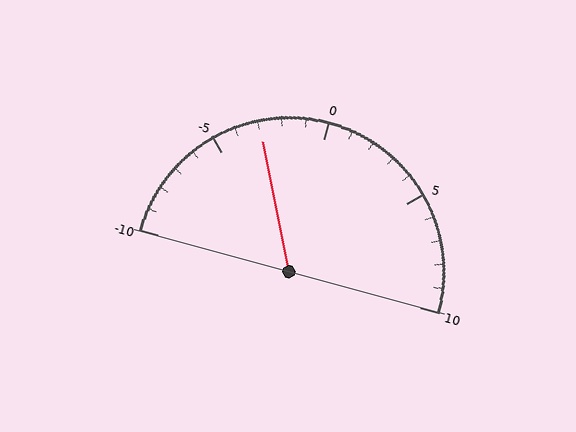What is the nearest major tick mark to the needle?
The nearest major tick mark is -5.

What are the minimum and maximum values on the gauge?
The gauge ranges from -10 to 10.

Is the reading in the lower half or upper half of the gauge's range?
The reading is in the lower half of the range (-10 to 10).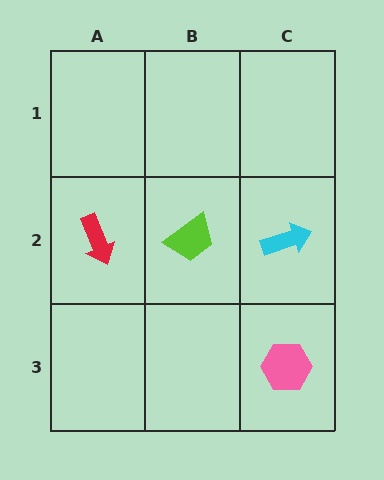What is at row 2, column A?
A red arrow.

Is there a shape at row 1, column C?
No, that cell is empty.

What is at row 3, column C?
A pink hexagon.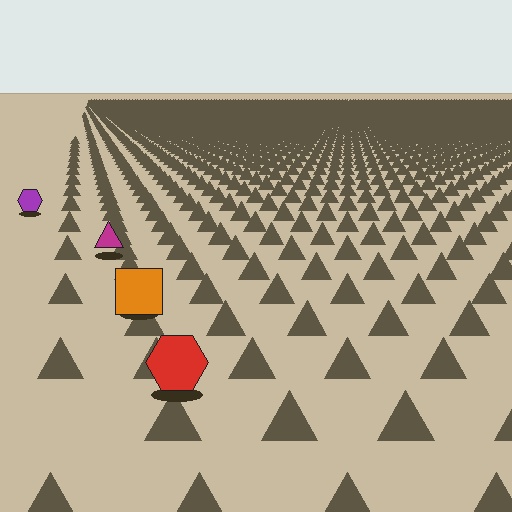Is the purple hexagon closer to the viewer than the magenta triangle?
No. The magenta triangle is closer — you can tell from the texture gradient: the ground texture is coarser near it.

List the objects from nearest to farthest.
From nearest to farthest: the red hexagon, the orange square, the magenta triangle, the purple hexagon.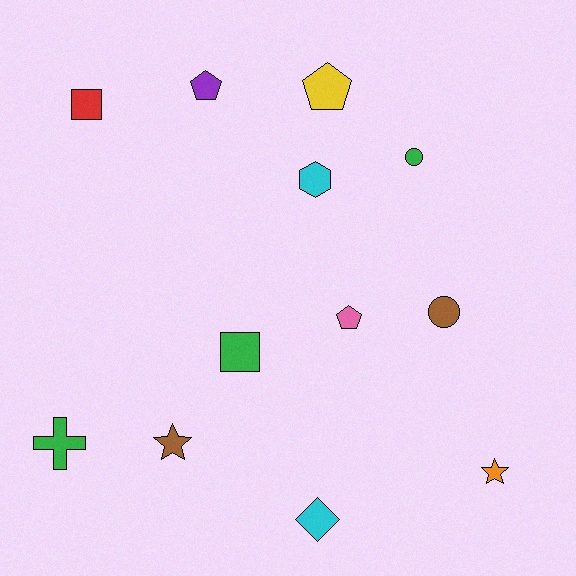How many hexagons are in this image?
There is 1 hexagon.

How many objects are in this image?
There are 12 objects.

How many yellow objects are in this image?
There is 1 yellow object.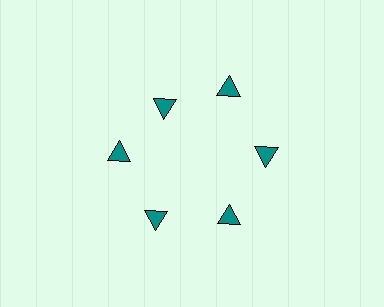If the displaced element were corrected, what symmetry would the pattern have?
It would have 6-fold rotational symmetry — the pattern would map onto itself every 60 degrees.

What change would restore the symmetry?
The symmetry would be restored by moving it outward, back onto the ring so that all 6 triangles sit at equal angles and equal distance from the center.